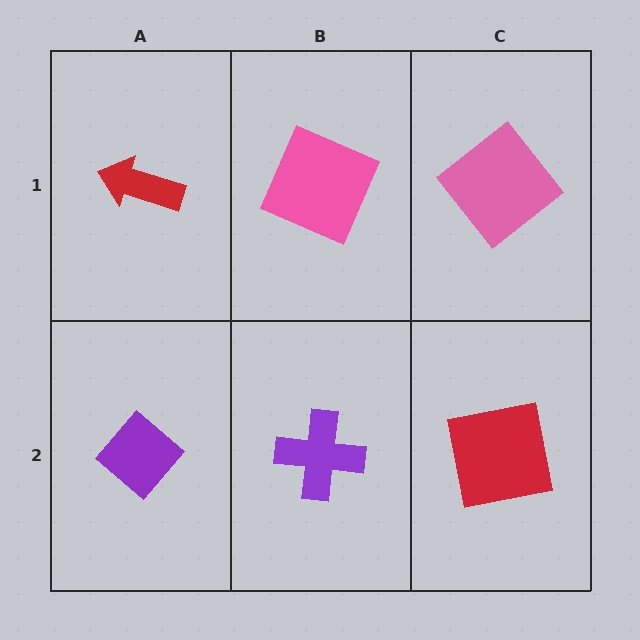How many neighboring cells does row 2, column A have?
2.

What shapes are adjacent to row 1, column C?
A red square (row 2, column C), a pink square (row 1, column B).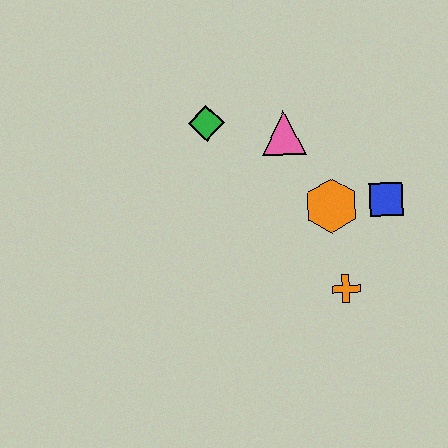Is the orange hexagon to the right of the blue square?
No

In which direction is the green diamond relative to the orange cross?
The green diamond is above the orange cross.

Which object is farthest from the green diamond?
The orange cross is farthest from the green diamond.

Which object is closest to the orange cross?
The orange hexagon is closest to the orange cross.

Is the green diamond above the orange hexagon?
Yes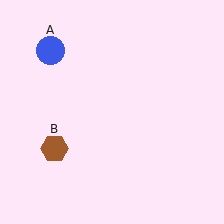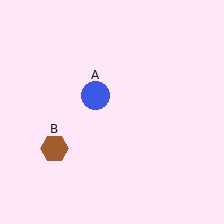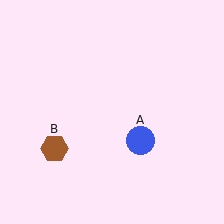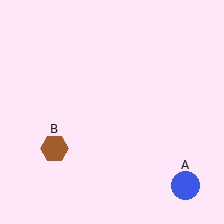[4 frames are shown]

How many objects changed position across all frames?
1 object changed position: blue circle (object A).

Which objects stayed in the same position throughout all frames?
Brown hexagon (object B) remained stationary.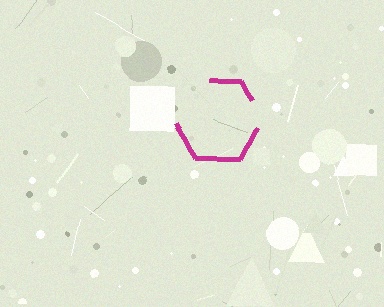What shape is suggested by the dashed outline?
The dashed outline suggests a hexagon.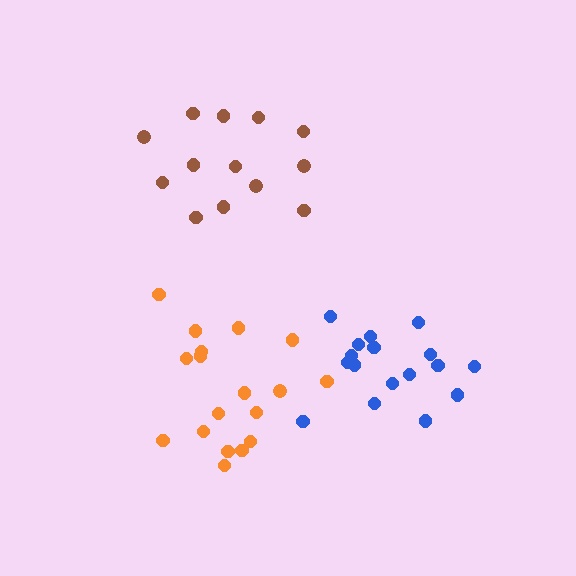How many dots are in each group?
Group 1: 17 dots, Group 2: 18 dots, Group 3: 13 dots (48 total).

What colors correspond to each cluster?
The clusters are colored: blue, orange, brown.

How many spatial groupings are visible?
There are 3 spatial groupings.